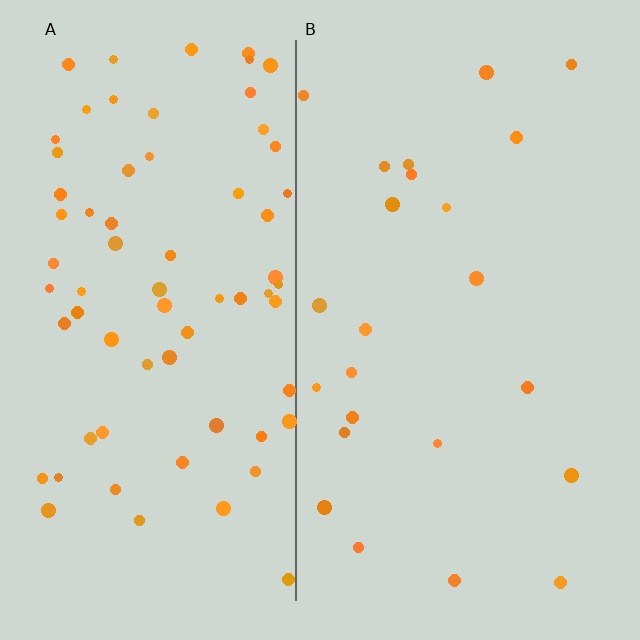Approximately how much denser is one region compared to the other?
Approximately 3.0× — region A over region B.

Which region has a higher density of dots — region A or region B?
A (the left).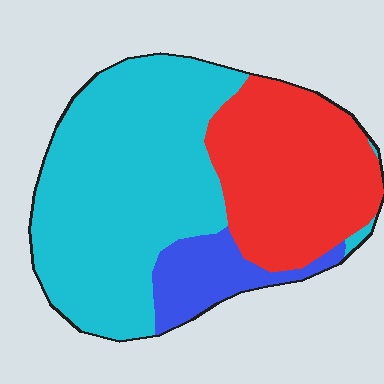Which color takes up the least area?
Blue, at roughly 10%.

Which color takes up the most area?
Cyan, at roughly 55%.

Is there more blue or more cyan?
Cyan.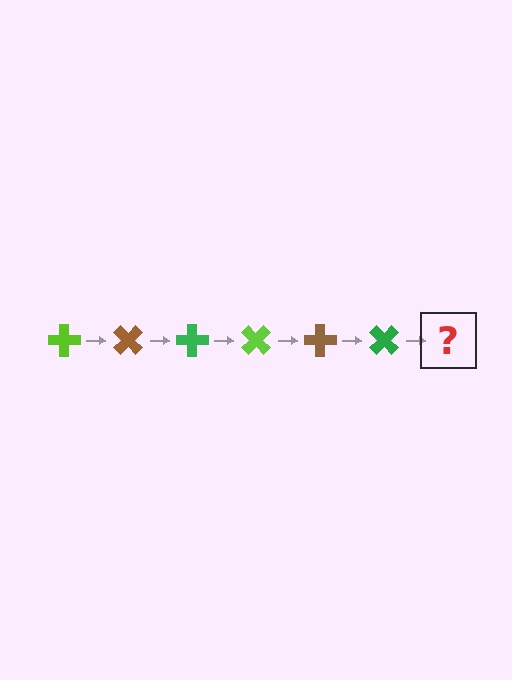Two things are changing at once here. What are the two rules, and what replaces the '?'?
The two rules are that it rotates 45 degrees each step and the color cycles through lime, brown, and green. The '?' should be a lime cross, rotated 270 degrees from the start.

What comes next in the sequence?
The next element should be a lime cross, rotated 270 degrees from the start.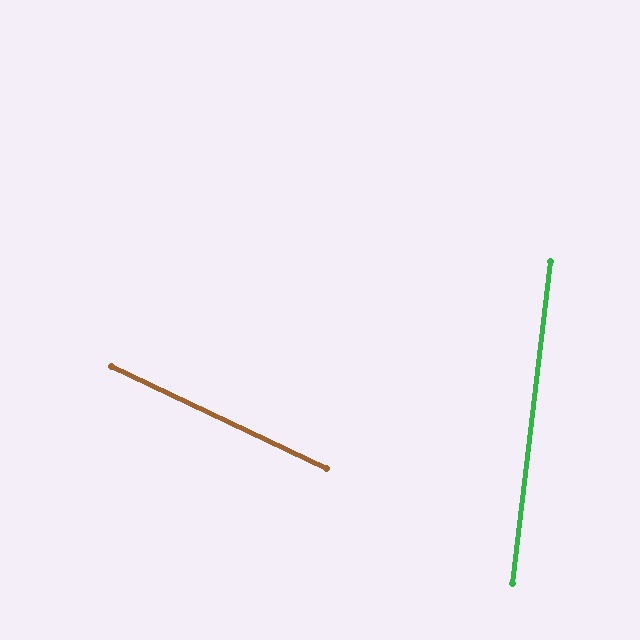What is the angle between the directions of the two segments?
Approximately 71 degrees.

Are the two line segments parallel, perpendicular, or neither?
Neither parallel nor perpendicular — they differ by about 71°.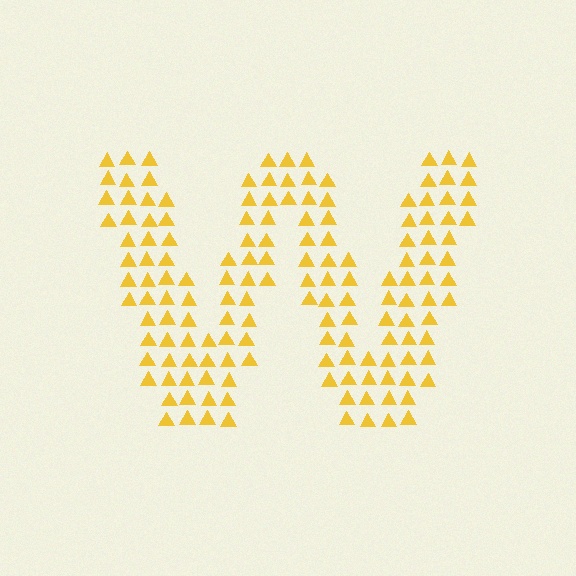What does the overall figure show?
The overall figure shows the letter W.